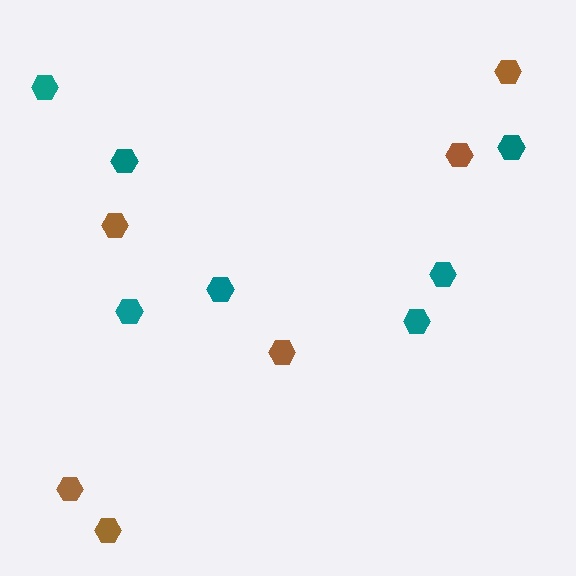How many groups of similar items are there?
There are 2 groups: one group of brown hexagons (6) and one group of teal hexagons (7).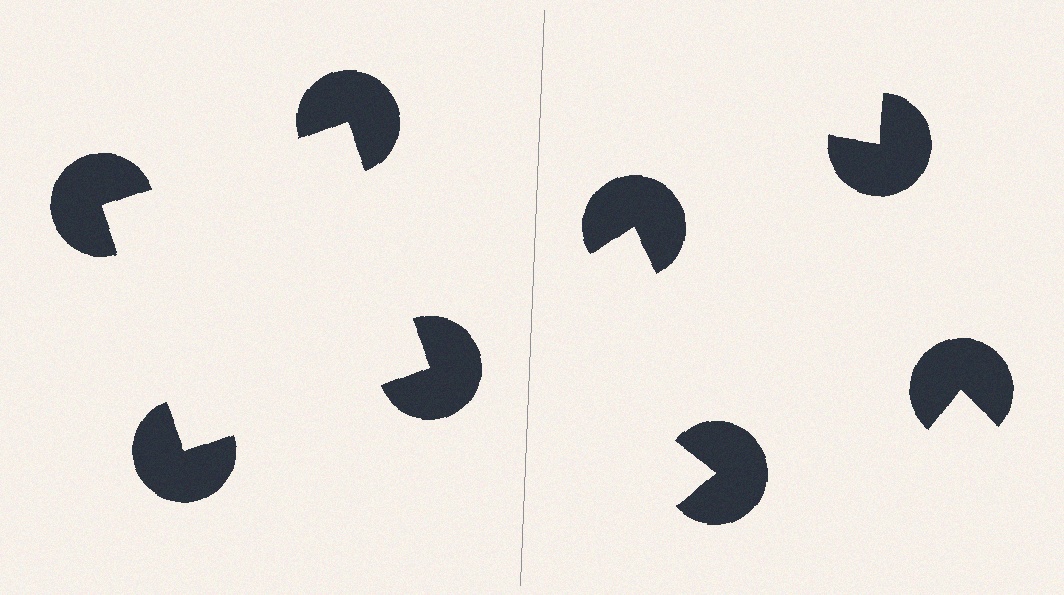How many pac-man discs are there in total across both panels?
8 — 4 on each side.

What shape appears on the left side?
An illusory square.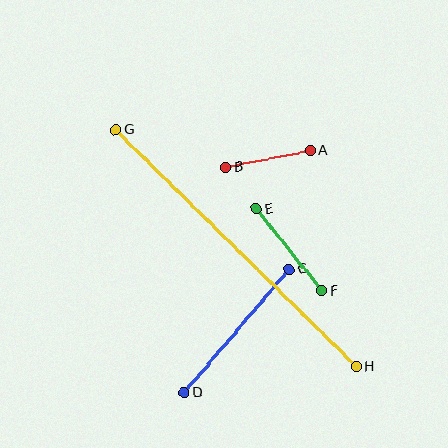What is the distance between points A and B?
The distance is approximately 86 pixels.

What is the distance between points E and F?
The distance is approximately 105 pixels.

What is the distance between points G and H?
The distance is approximately 337 pixels.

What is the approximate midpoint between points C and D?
The midpoint is at approximately (237, 331) pixels.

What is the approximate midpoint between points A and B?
The midpoint is at approximately (268, 159) pixels.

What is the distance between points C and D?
The distance is approximately 162 pixels.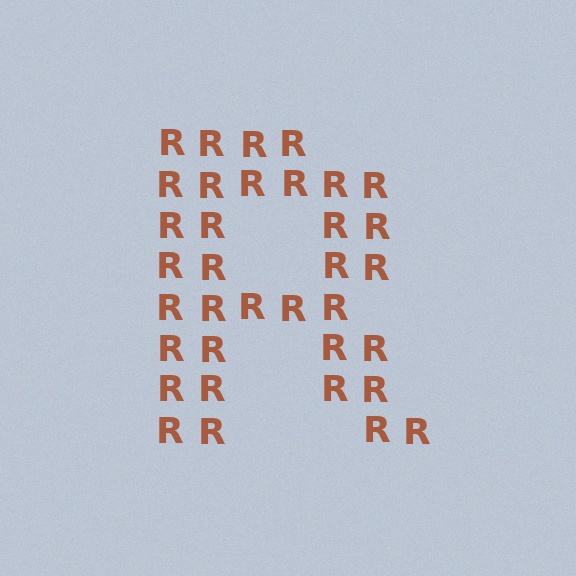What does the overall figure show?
The overall figure shows the letter R.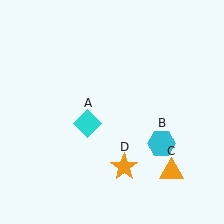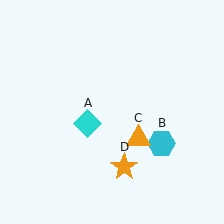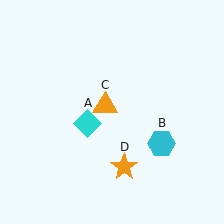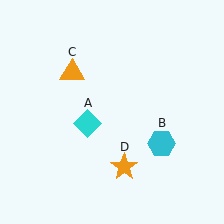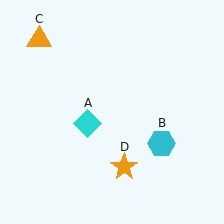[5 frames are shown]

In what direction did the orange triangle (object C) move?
The orange triangle (object C) moved up and to the left.